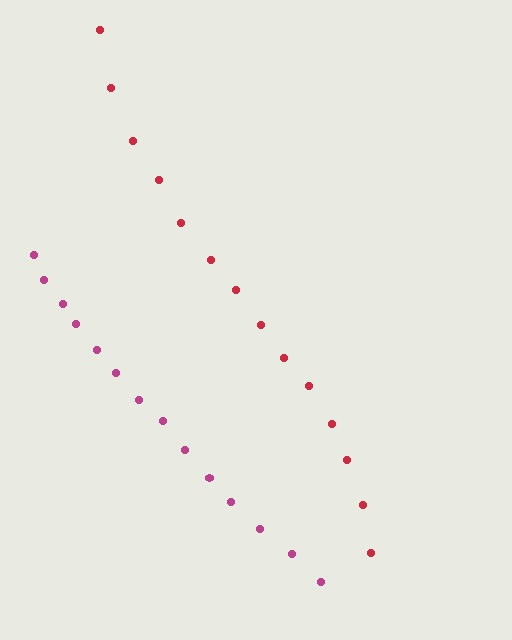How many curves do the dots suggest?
There are 2 distinct paths.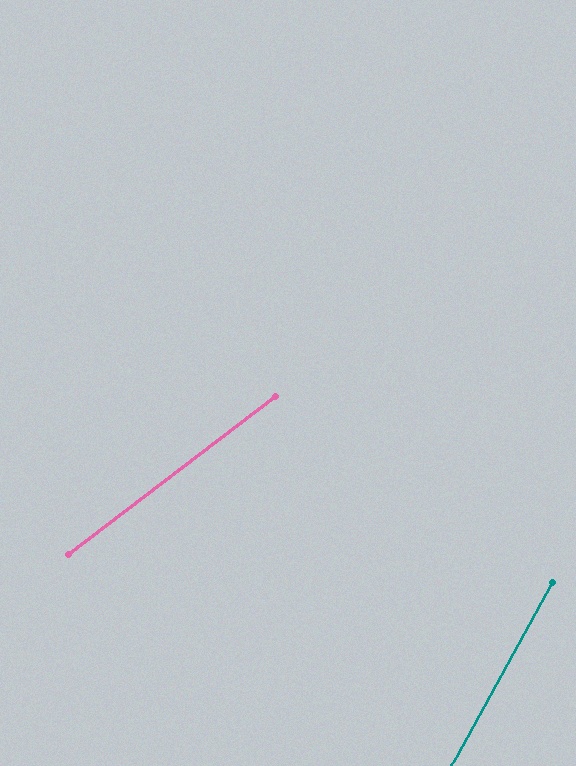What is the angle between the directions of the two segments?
Approximately 24 degrees.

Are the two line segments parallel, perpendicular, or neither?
Neither parallel nor perpendicular — they differ by about 24°.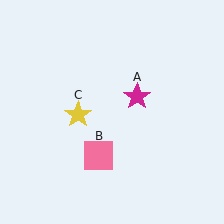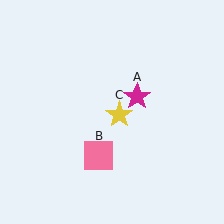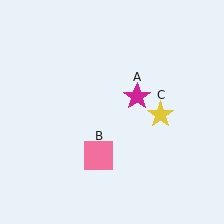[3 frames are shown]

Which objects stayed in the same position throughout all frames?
Magenta star (object A) and pink square (object B) remained stationary.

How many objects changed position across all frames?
1 object changed position: yellow star (object C).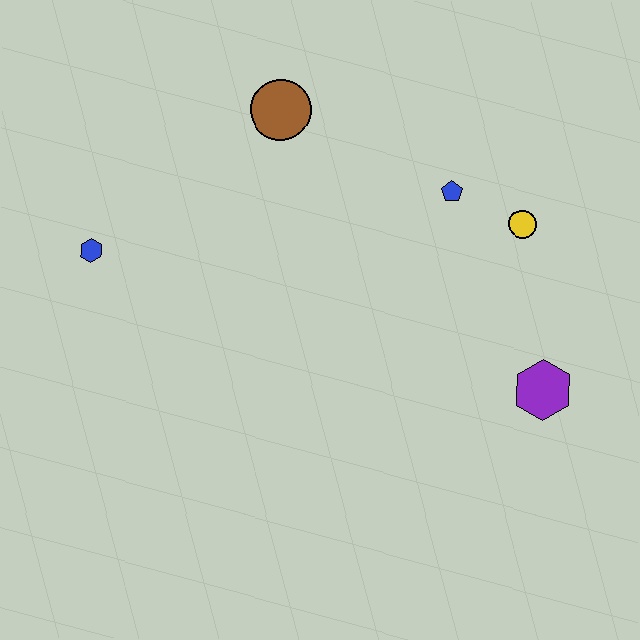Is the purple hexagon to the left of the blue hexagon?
No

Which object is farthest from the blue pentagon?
The blue hexagon is farthest from the blue pentagon.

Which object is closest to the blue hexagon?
The brown circle is closest to the blue hexagon.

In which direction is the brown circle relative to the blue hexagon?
The brown circle is to the right of the blue hexagon.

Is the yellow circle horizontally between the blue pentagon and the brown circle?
No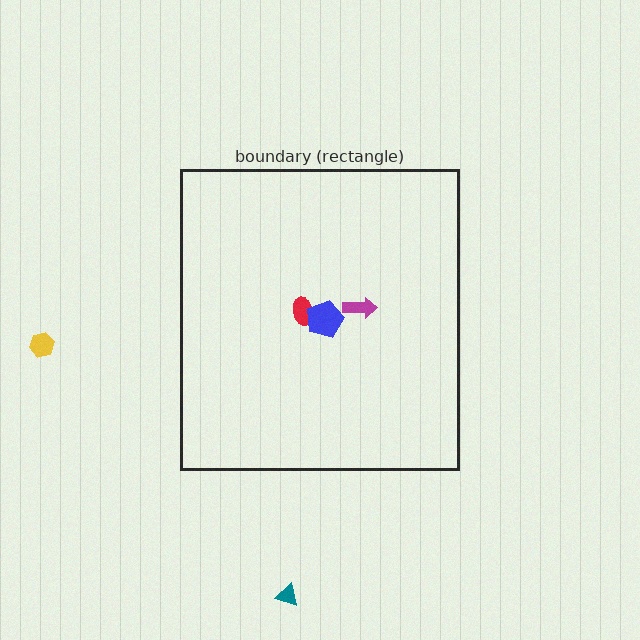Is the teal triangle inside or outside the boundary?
Outside.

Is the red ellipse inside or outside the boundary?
Inside.